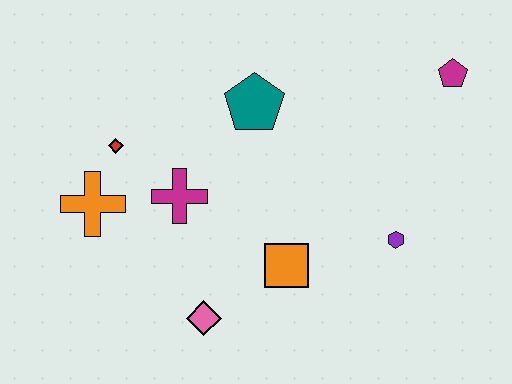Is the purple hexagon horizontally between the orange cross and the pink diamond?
No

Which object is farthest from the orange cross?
The magenta pentagon is farthest from the orange cross.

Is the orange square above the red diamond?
No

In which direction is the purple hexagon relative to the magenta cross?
The purple hexagon is to the right of the magenta cross.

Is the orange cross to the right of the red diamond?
No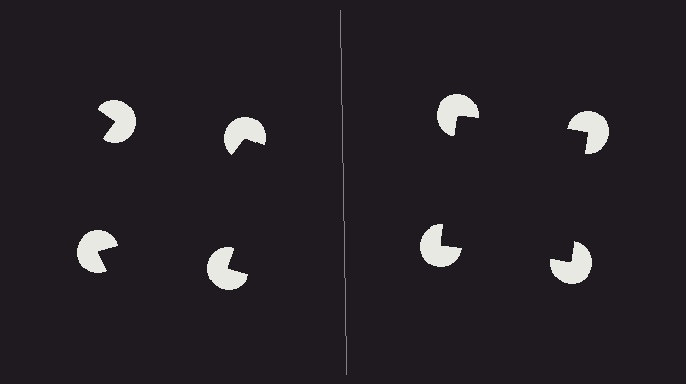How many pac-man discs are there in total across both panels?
8 — 4 on each side.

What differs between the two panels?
The pac-man discs are positioned identically on both sides; only the wedge orientations differ. On the right they align to a square; on the left they are misaligned.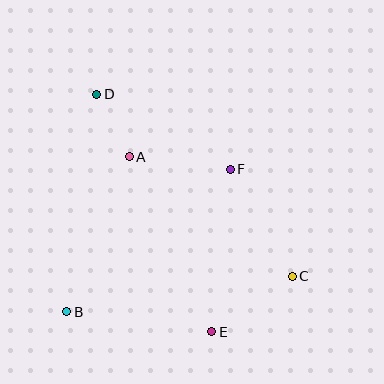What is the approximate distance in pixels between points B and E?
The distance between B and E is approximately 146 pixels.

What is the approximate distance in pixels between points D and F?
The distance between D and F is approximately 153 pixels.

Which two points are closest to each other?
Points A and D are closest to each other.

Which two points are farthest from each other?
Points C and D are farthest from each other.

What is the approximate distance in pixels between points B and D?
The distance between B and D is approximately 220 pixels.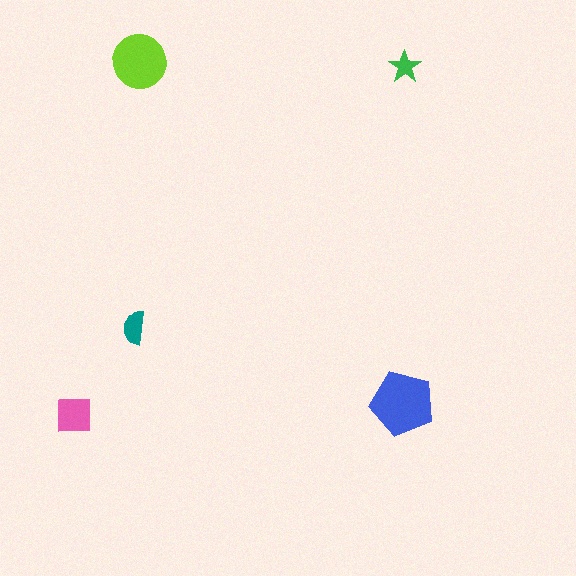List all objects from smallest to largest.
The green star, the teal semicircle, the pink square, the lime circle, the blue pentagon.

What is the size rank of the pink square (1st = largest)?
3rd.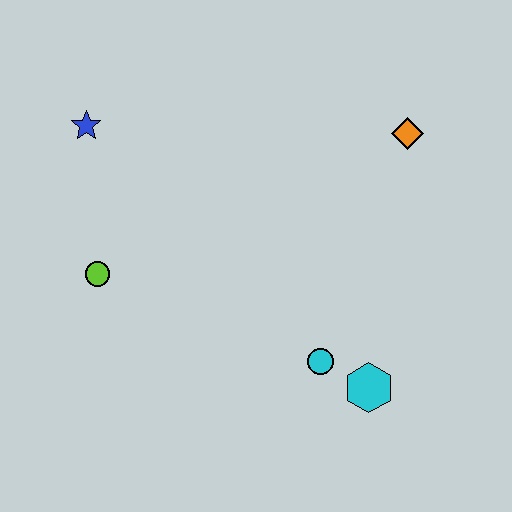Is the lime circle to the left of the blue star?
No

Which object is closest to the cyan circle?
The cyan hexagon is closest to the cyan circle.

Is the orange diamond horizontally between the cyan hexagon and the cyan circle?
No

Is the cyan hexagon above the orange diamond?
No